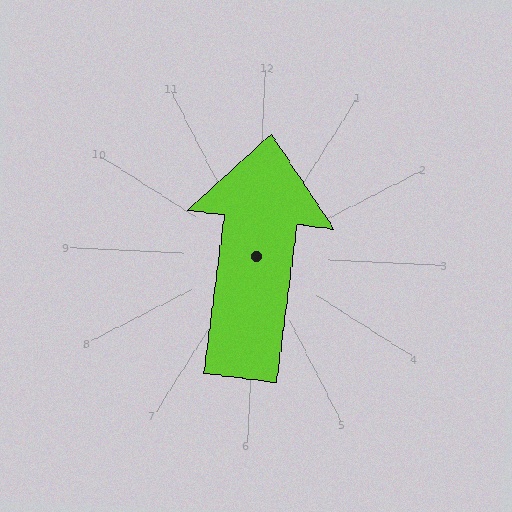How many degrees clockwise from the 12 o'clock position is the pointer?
Approximately 5 degrees.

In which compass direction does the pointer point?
North.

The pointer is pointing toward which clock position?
Roughly 12 o'clock.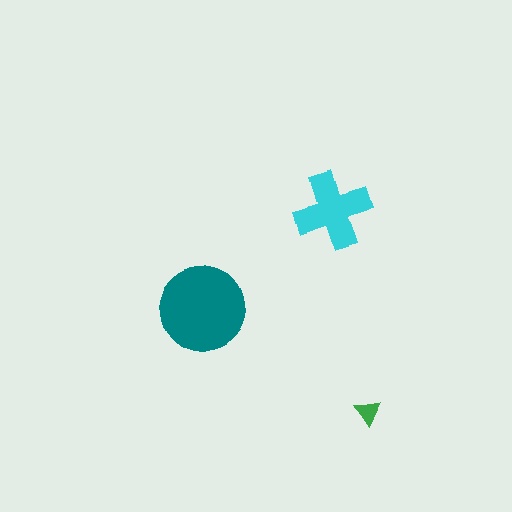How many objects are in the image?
There are 3 objects in the image.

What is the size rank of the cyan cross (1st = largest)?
2nd.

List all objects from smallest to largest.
The green triangle, the cyan cross, the teal circle.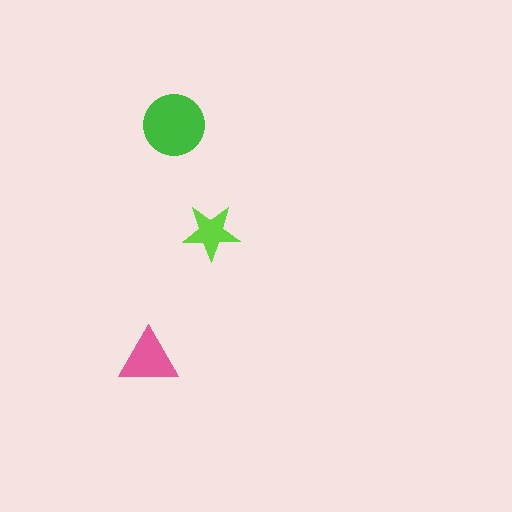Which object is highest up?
The green circle is topmost.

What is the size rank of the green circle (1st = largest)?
1st.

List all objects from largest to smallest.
The green circle, the pink triangle, the lime star.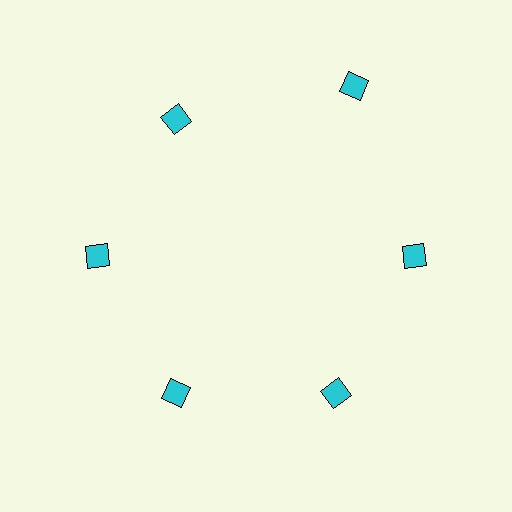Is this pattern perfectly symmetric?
No. The 6 cyan squares are arranged in a ring, but one element near the 1 o'clock position is pushed outward from the center, breaking the 6-fold rotational symmetry.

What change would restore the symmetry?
The symmetry would be restored by moving it inward, back onto the ring so that all 6 squares sit at equal angles and equal distance from the center.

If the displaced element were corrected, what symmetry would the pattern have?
It would have 6-fold rotational symmetry — the pattern would map onto itself every 60 degrees.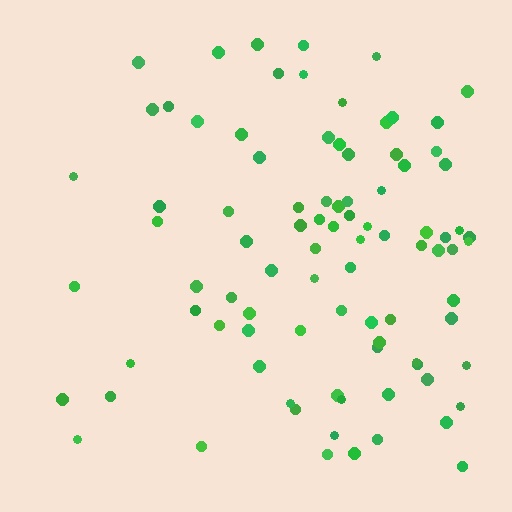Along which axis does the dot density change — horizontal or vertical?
Horizontal.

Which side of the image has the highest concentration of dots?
The right.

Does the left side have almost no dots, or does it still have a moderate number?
Still a moderate number, just noticeably fewer than the right.